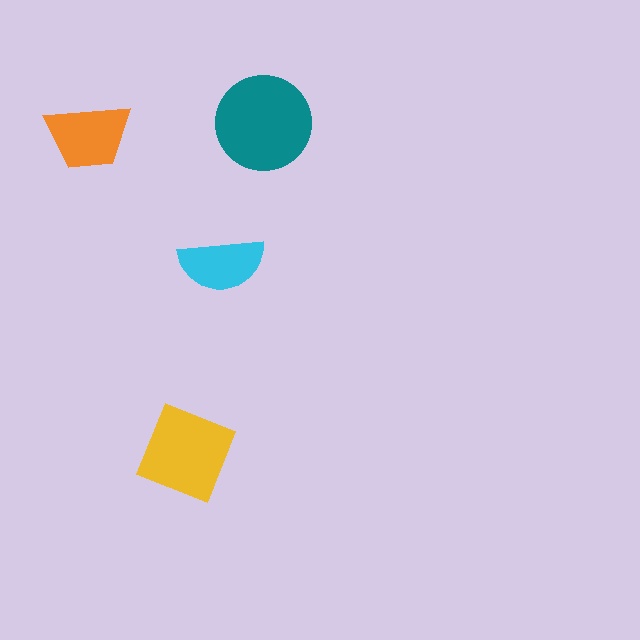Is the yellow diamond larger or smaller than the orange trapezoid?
Larger.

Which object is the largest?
The teal circle.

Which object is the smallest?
The cyan semicircle.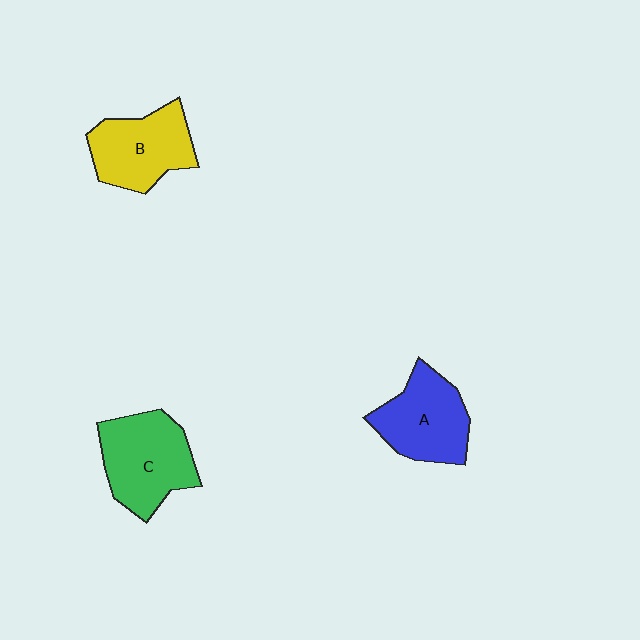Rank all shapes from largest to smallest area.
From largest to smallest: C (green), A (blue), B (yellow).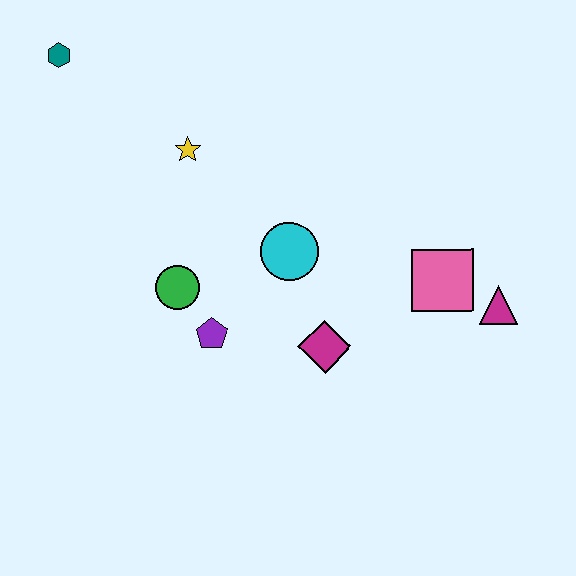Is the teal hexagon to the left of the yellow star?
Yes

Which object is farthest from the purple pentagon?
The teal hexagon is farthest from the purple pentagon.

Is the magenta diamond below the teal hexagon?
Yes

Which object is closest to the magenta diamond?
The cyan circle is closest to the magenta diamond.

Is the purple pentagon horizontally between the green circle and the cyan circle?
Yes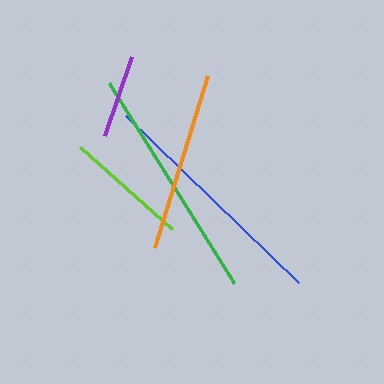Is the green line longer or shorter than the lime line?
The green line is longer than the lime line.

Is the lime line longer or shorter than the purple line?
The lime line is longer than the purple line.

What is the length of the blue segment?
The blue segment is approximately 240 pixels long.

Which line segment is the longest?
The blue line is the longest at approximately 240 pixels.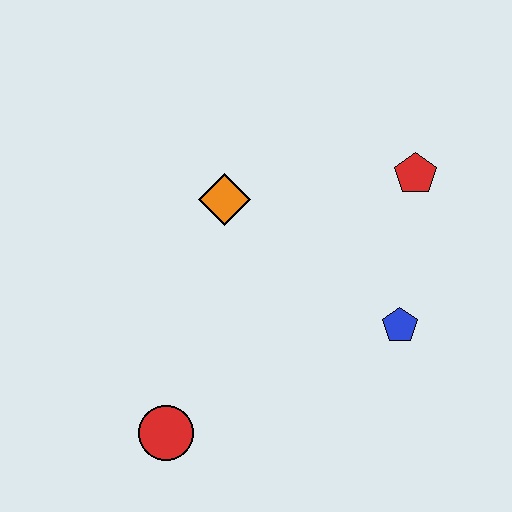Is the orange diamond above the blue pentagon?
Yes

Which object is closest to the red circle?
The orange diamond is closest to the red circle.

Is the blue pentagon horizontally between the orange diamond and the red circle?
No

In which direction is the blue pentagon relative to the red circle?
The blue pentagon is to the right of the red circle.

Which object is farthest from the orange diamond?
The red circle is farthest from the orange diamond.